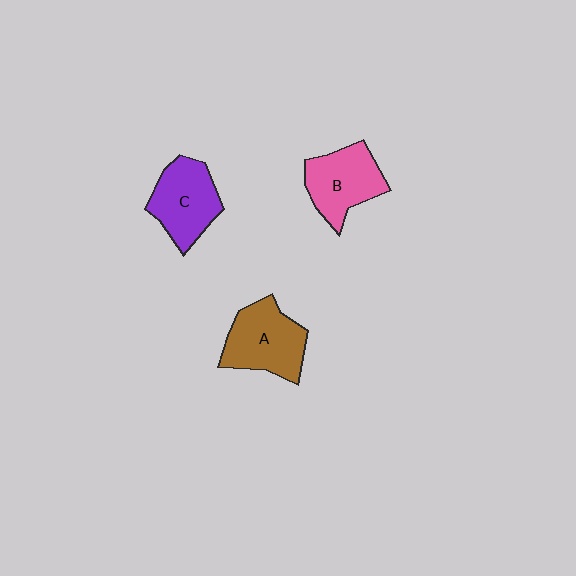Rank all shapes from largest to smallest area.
From largest to smallest: A (brown), C (purple), B (pink).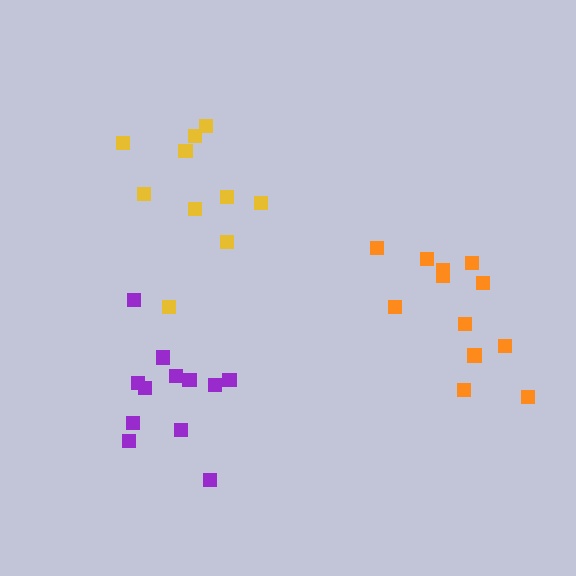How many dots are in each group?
Group 1: 10 dots, Group 2: 12 dots, Group 3: 12 dots (34 total).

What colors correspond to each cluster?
The clusters are colored: yellow, orange, purple.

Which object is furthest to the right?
The orange cluster is rightmost.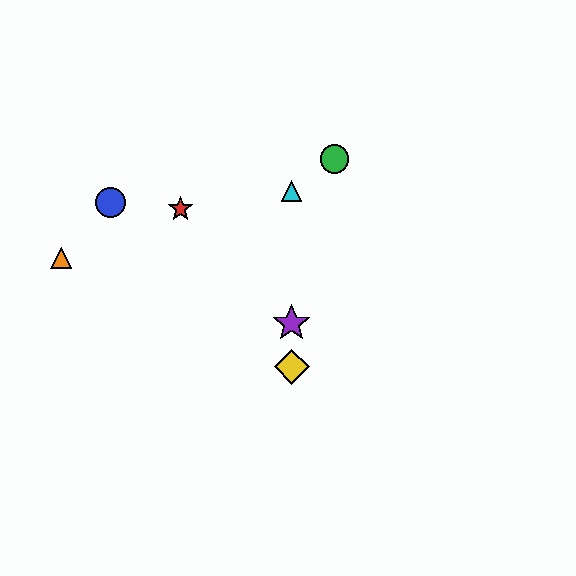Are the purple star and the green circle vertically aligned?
No, the purple star is at x≈292 and the green circle is at x≈334.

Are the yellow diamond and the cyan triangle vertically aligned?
Yes, both are at x≈292.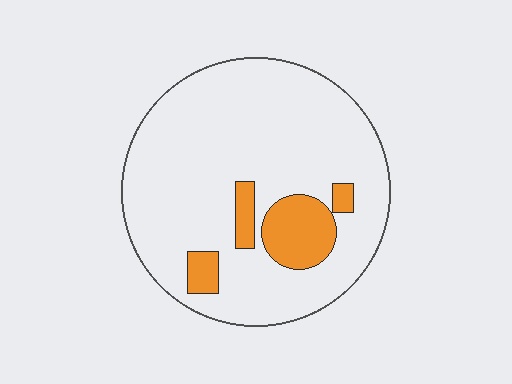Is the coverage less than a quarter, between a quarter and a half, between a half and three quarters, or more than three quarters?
Less than a quarter.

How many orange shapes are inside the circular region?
4.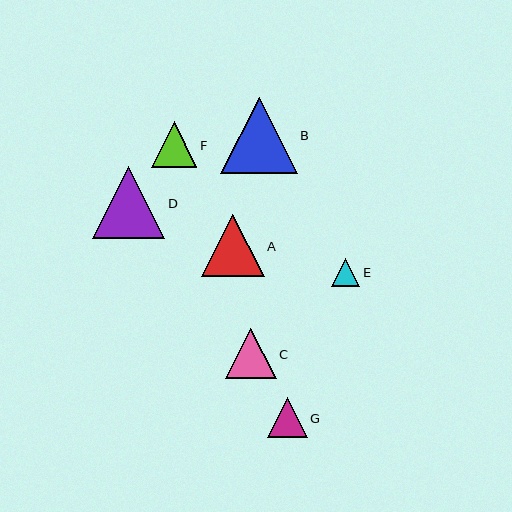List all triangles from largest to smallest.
From largest to smallest: B, D, A, C, F, G, E.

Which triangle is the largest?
Triangle B is the largest with a size of approximately 77 pixels.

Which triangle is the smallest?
Triangle E is the smallest with a size of approximately 28 pixels.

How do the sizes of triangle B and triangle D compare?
Triangle B and triangle D are approximately the same size.